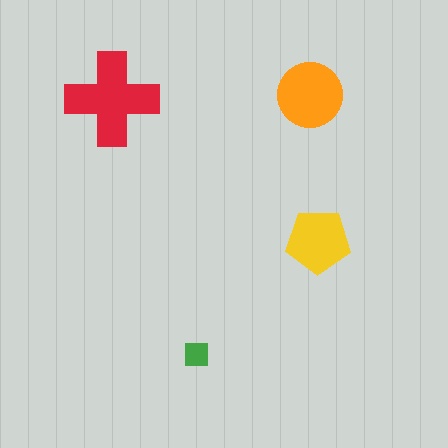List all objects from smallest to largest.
The green square, the yellow pentagon, the orange circle, the red cross.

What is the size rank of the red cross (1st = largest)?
1st.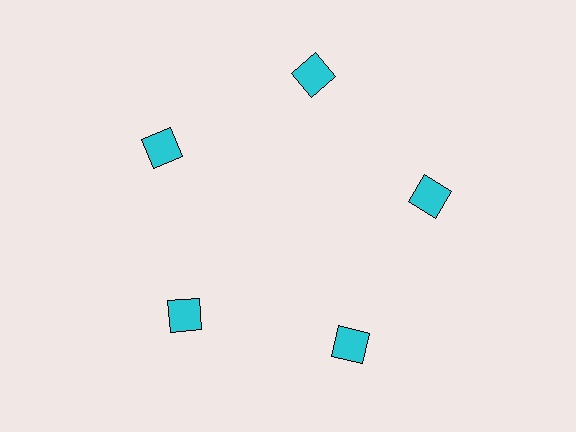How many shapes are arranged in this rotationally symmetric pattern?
There are 5 shapes, arranged in 5 groups of 1.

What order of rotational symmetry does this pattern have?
This pattern has 5-fold rotational symmetry.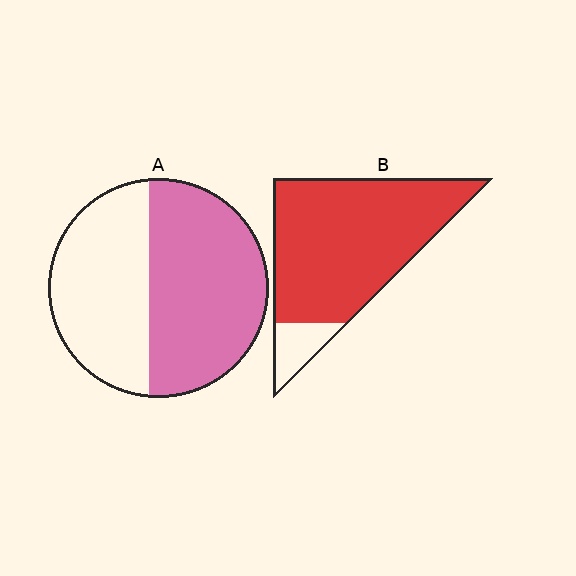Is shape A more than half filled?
Yes.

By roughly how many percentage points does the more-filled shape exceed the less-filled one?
By roughly 35 percentage points (B over A).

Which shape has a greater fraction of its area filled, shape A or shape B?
Shape B.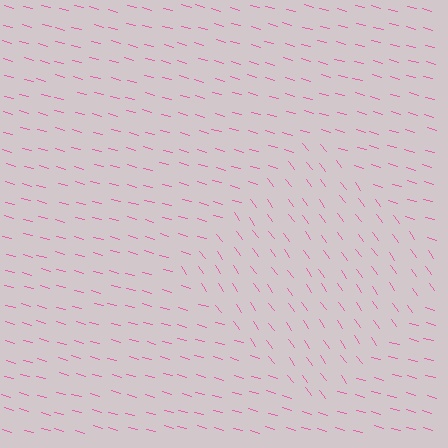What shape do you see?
I see a diamond.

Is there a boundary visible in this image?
Yes, there is a texture boundary formed by a change in line orientation.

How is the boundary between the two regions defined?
The boundary is defined purely by a change in line orientation (approximately 39 degrees difference). All lines are the same color and thickness.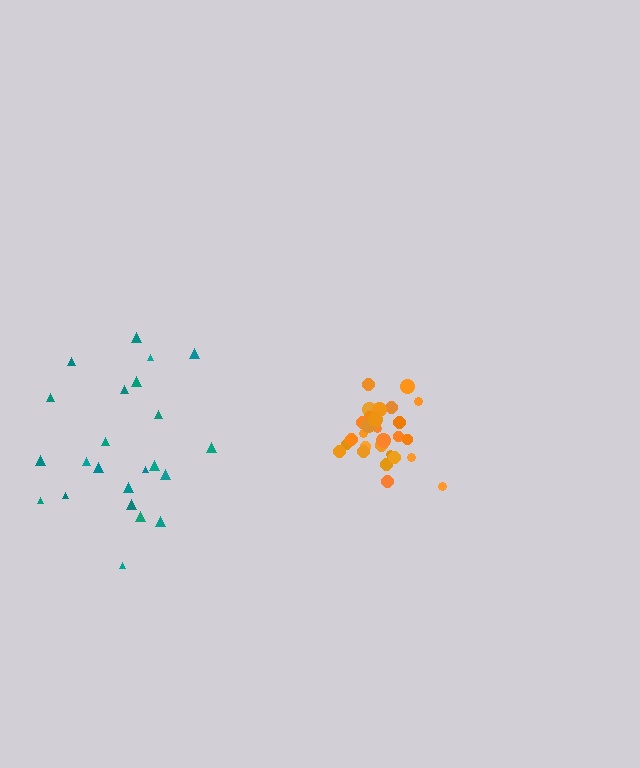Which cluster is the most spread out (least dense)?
Teal.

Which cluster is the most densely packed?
Orange.